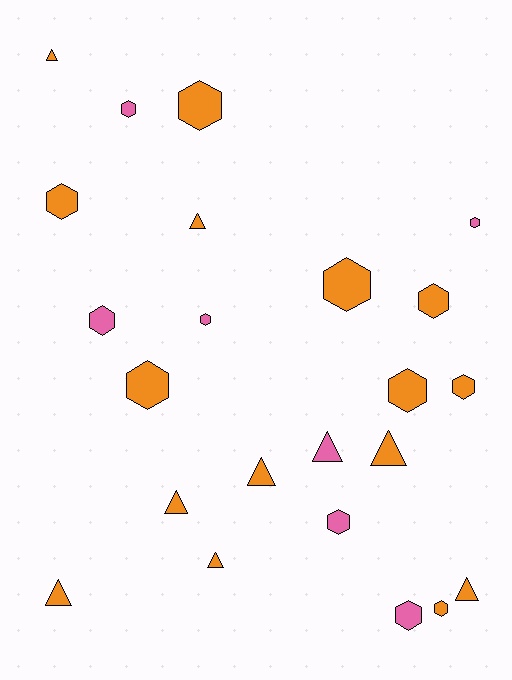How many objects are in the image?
There are 23 objects.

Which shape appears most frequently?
Hexagon, with 14 objects.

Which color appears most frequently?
Orange, with 16 objects.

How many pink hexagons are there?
There are 6 pink hexagons.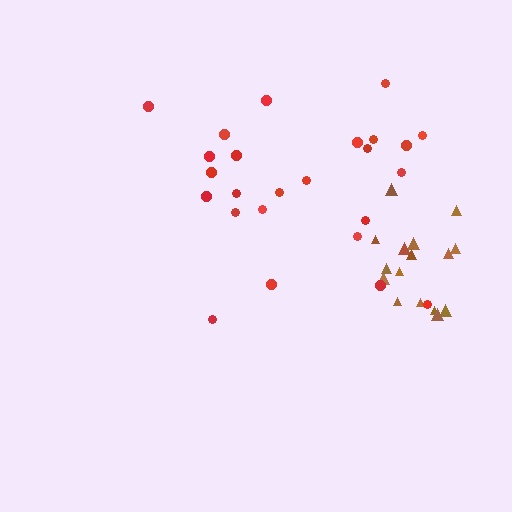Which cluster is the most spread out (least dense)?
Red.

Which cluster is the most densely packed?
Brown.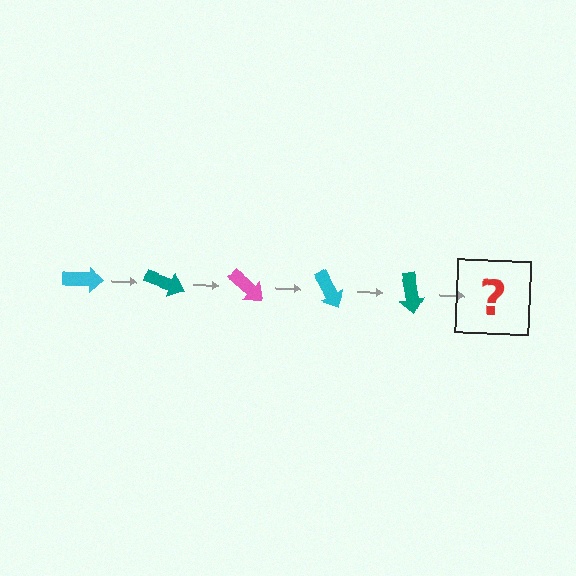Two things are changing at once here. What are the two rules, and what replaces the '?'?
The two rules are that it rotates 20 degrees each step and the color cycles through cyan, teal, and pink. The '?' should be a pink arrow, rotated 100 degrees from the start.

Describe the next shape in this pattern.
It should be a pink arrow, rotated 100 degrees from the start.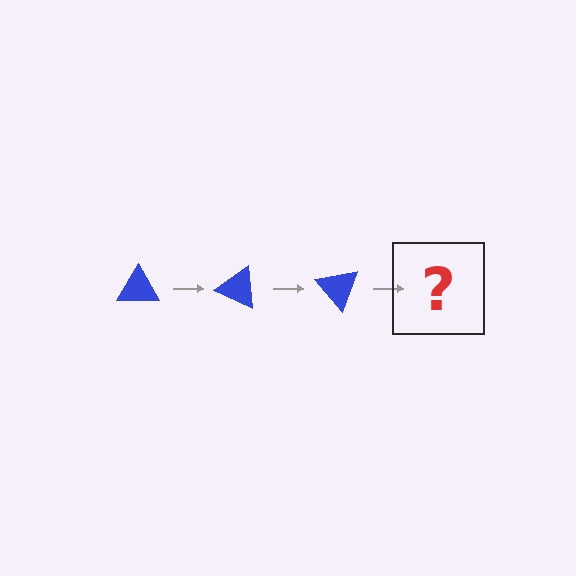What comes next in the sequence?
The next element should be a blue triangle rotated 75 degrees.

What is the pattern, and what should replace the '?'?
The pattern is that the triangle rotates 25 degrees each step. The '?' should be a blue triangle rotated 75 degrees.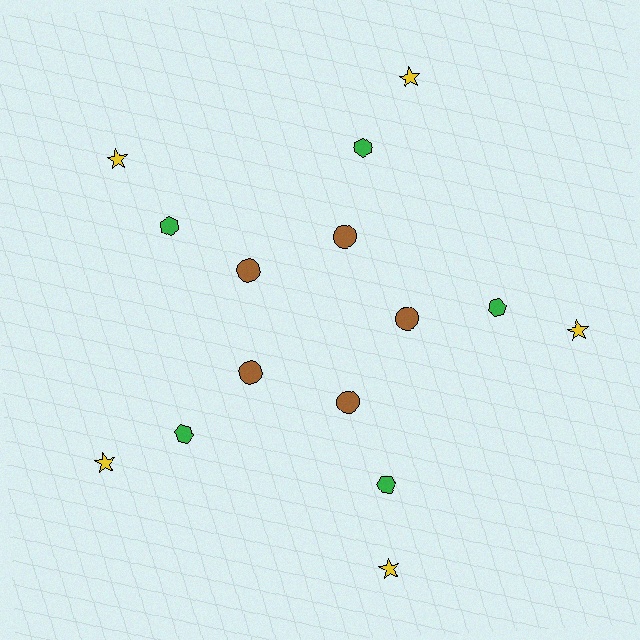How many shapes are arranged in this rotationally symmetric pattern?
There are 15 shapes, arranged in 5 groups of 3.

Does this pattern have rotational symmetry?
Yes, this pattern has 5-fold rotational symmetry. It looks the same after rotating 72 degrees around the center.